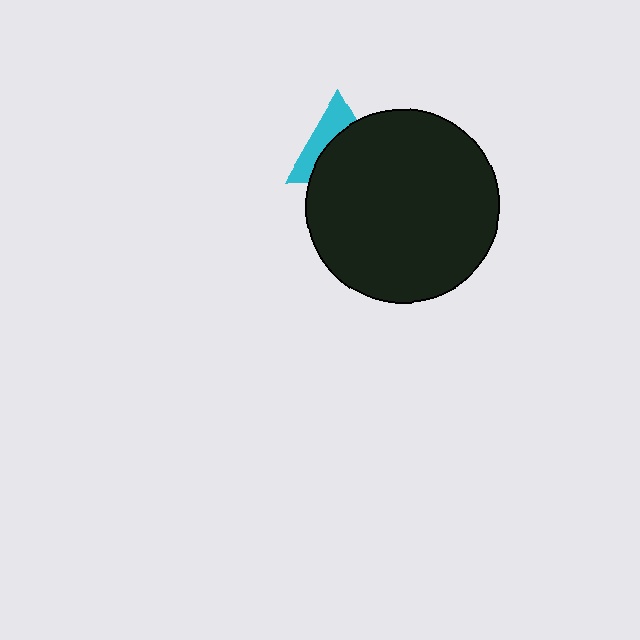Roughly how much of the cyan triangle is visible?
A small part of it is visible (roughly 39%).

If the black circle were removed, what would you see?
You would see the complete cyan triangle.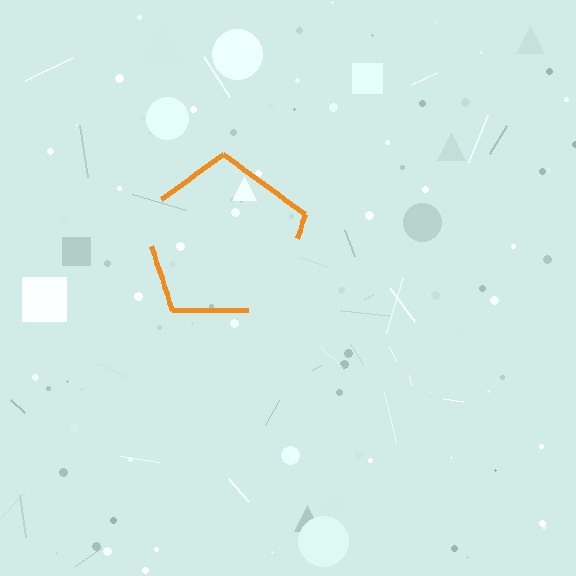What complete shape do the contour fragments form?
The contour fragments form a pentagon.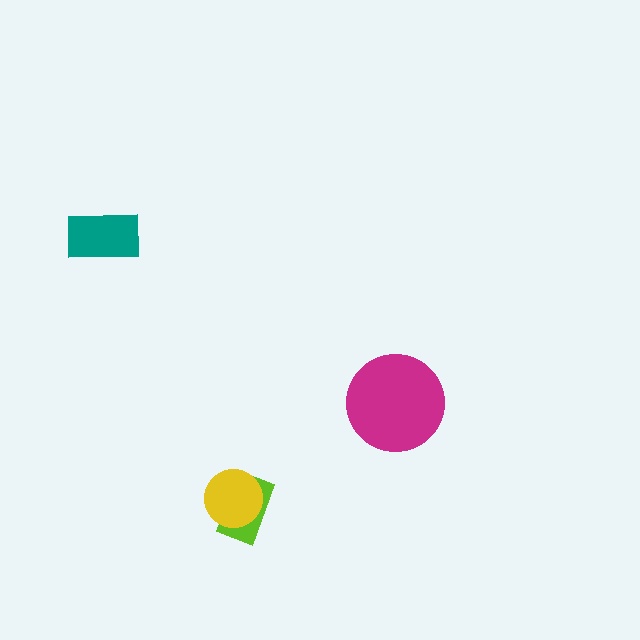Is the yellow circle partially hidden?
No, no other shape covers it.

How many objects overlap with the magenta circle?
0 objects overlap with the magenta circle.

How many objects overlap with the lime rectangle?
1 object overlaps with the lime rectangle.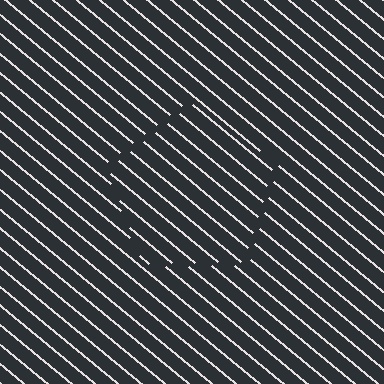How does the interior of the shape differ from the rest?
The interior of the shape contains the same grating, shifted by half a period — the contour is defined by the phase discontinuity where line-ends from the inner and outer gratings abut.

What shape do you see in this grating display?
An illusory pentagon. The interior of the shape contains the same grating, shifted by half a period — the contour is defined by the phase discontinuity where line-ends from the inner and outer gratings abut.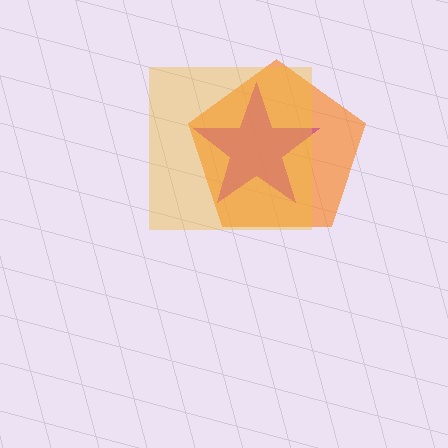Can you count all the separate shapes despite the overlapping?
Yes, there are 3 separate shapes.